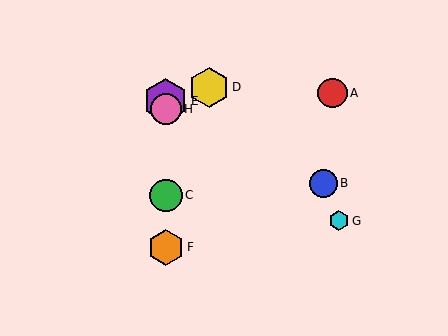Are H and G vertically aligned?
No, H is at x≈166 and G is at x≈339.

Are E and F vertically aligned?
Yes, both are at x≈166.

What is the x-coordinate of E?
Object E is at x≈166.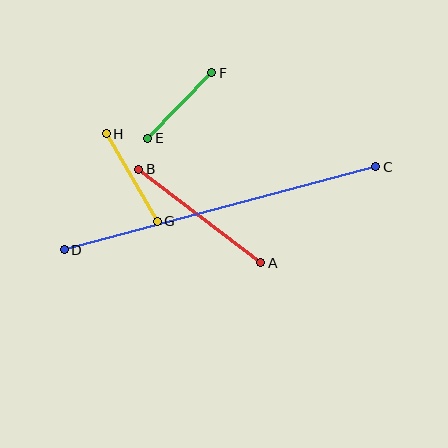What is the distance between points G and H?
The distance is approximately 102 pixels.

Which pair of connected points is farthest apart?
Points C and D are farthest apart.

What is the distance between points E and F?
The distance is approximately 91 pixels.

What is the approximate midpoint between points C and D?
The midpoint is at approximately (220, 208) pixels.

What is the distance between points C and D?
The distance is approximately 323 pixels.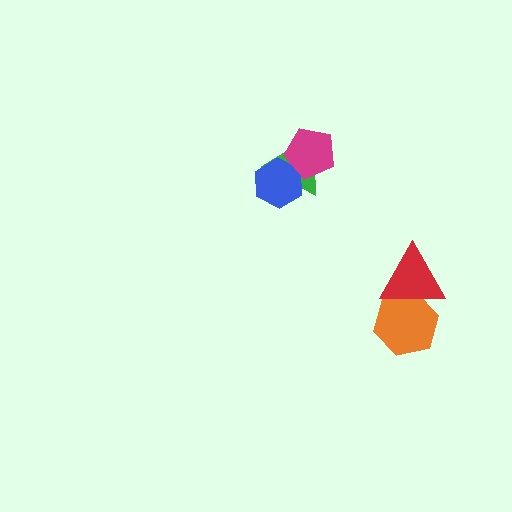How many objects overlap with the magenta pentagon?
2 objects overlap with the magenta pentagon.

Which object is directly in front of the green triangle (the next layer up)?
The blue hexagon is directly in front of the green triangle.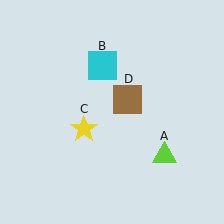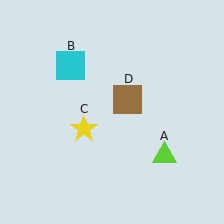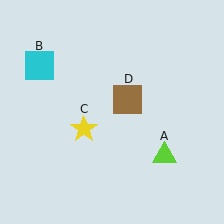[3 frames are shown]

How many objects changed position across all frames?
1 object changed position: cyan square (object B).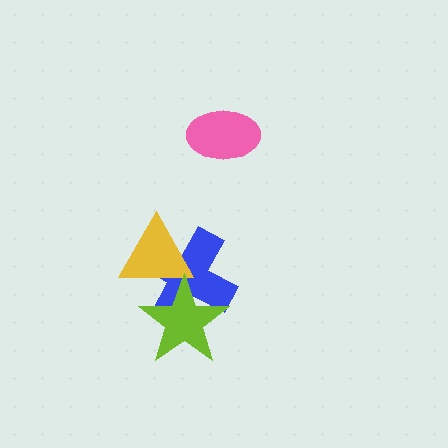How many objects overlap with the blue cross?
2 objects overlap with the blue cross.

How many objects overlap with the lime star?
2 objects overlap with the lime star.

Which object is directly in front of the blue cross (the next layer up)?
The yellow triangle is directly in front of the blue cross.